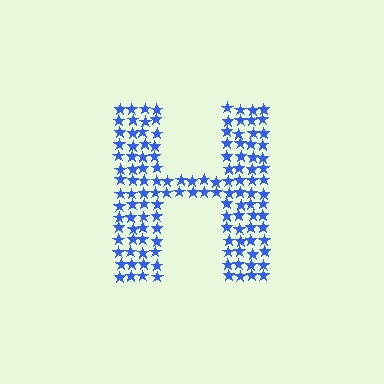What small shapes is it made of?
It is made of small stars.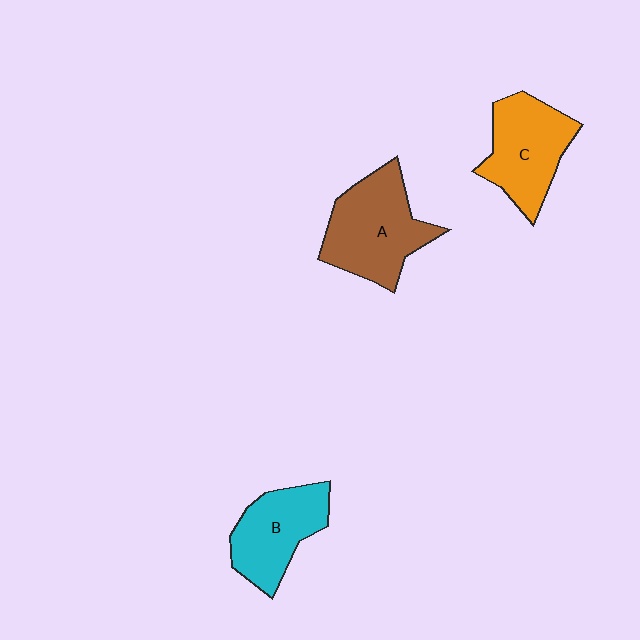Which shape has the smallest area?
Shape B (cyan).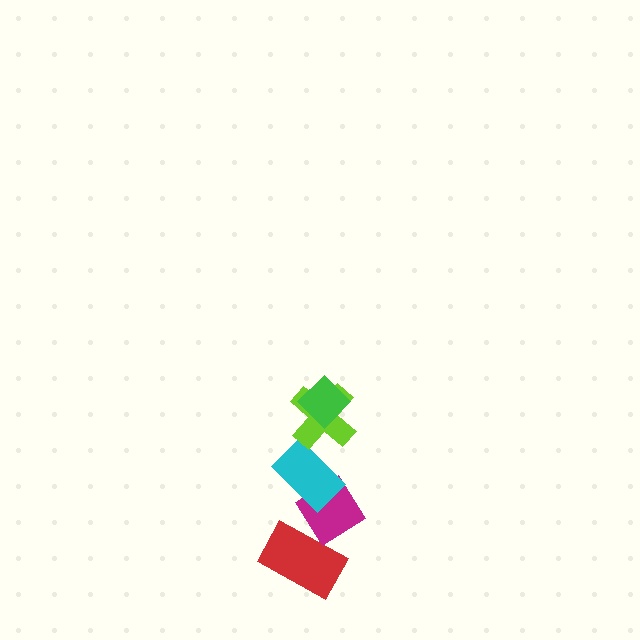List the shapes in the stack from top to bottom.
From top to bottom: the green diamond, the lime cross, the cyan rectangle, the magenta diamond, the red rectangle.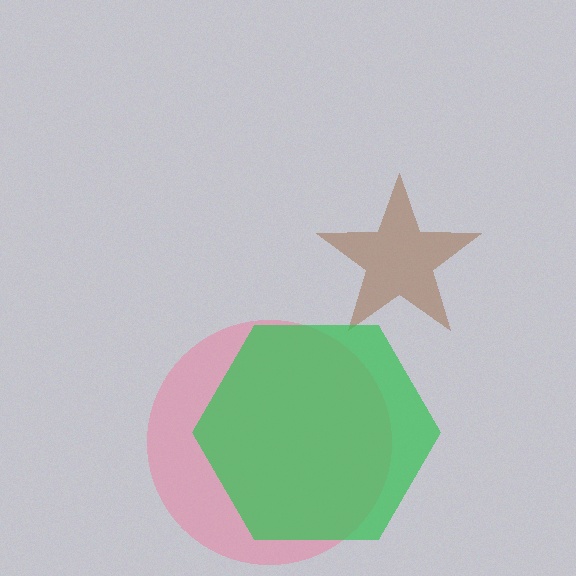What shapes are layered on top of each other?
The layered shapes are: a brown star, a pink circle, a green hexagon.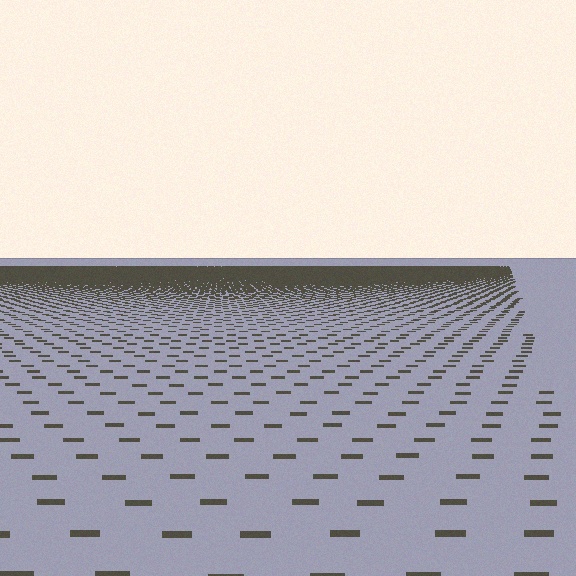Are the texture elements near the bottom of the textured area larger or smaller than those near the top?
Larger. Near the bottom, elements are closer to the viewer and appear at a bigger on-screen size.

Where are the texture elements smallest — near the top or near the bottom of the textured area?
Near the top.